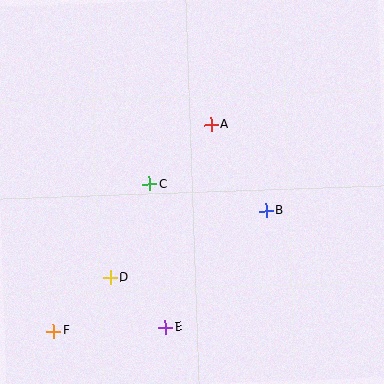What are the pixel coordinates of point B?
Point B is at (266, 211).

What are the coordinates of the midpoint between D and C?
The midpoint between D and C is at (130, 231).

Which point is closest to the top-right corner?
Point A is closest to the top-right corner.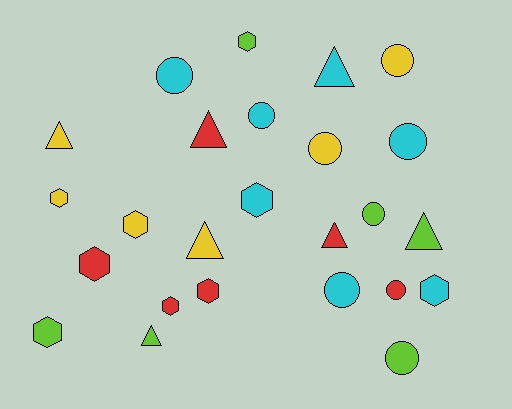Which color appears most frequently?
Cyan, with 7 objects.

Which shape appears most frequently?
Circle, with 9 objects.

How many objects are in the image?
There are 25 objects.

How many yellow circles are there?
There are 2 yellow circles.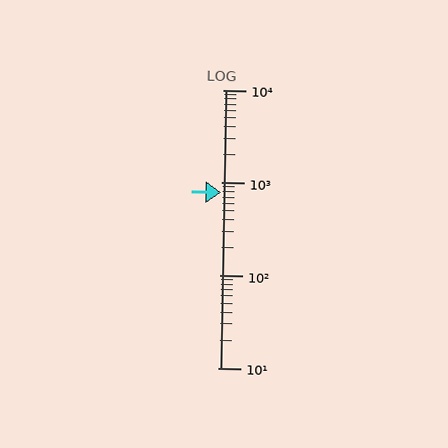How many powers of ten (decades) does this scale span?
The scale spans 3 decades, from 10 to 10000.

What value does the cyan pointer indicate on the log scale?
The pointer indicates approximately 790.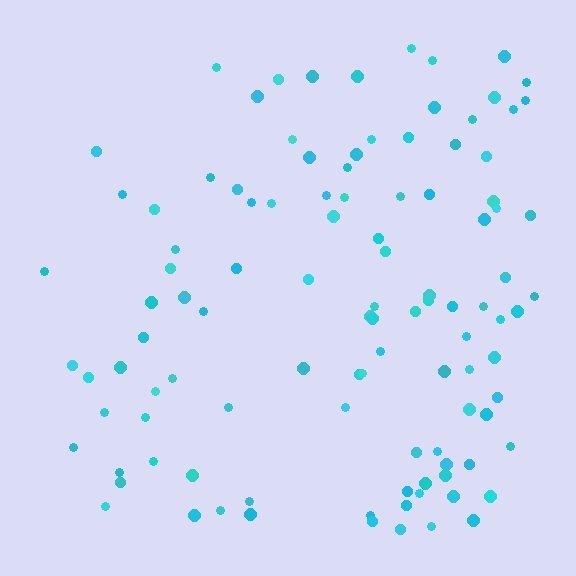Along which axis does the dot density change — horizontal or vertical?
Horizontal.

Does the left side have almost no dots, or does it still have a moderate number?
Still a moderate number, just noticeably fewer than the right.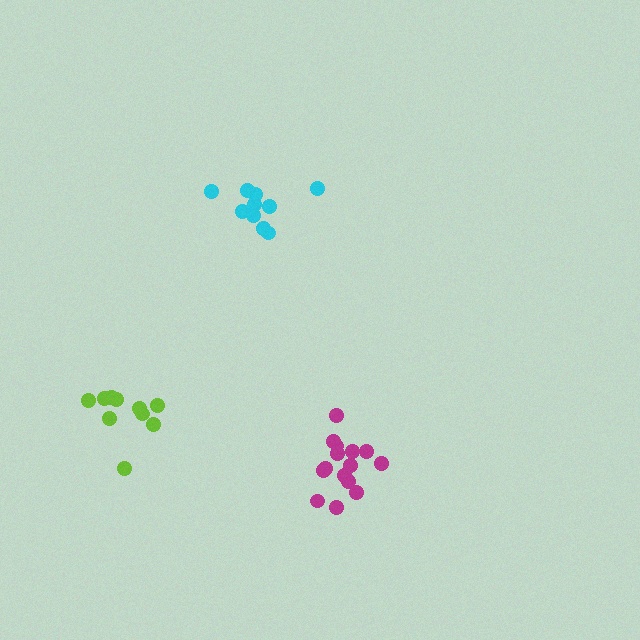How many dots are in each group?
Group 1: 10 dots, Group 2: 15 dots, Group 3: 10 dots (35 total).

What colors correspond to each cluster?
The clusters are colored: cyan, magenta, lime.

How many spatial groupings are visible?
There are 3 spatial groupings.